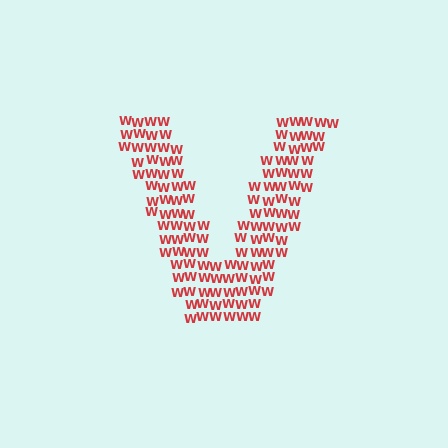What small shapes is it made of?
It is made of small letter W's.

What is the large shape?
The large shape is the letter V.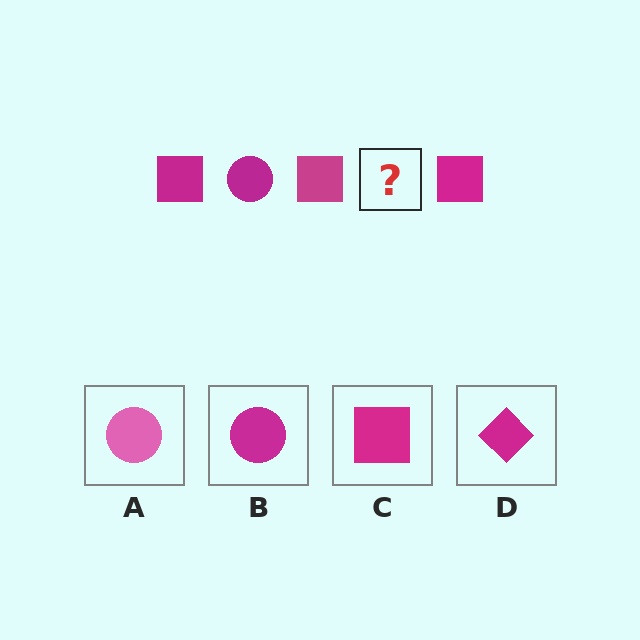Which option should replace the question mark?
Option B.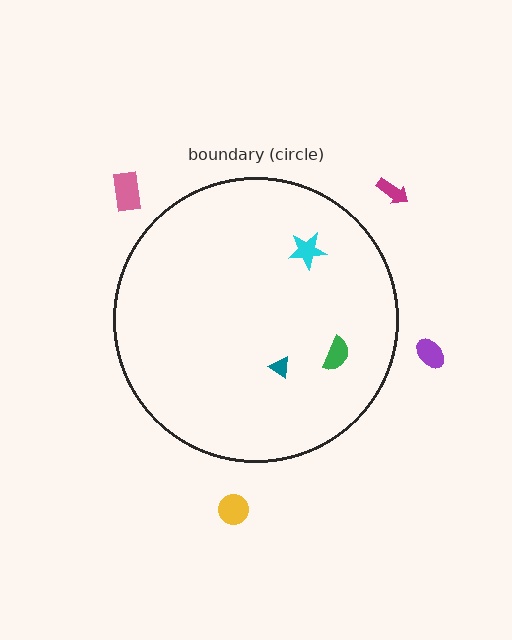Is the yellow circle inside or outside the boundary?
Outside.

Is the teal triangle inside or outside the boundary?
Inside.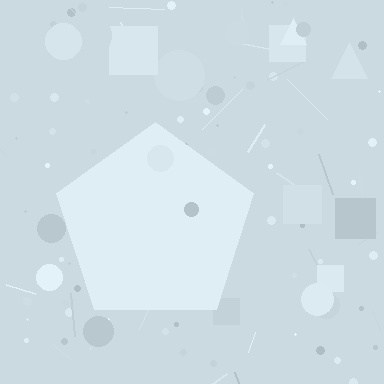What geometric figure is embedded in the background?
A pentagon is embedded in the background.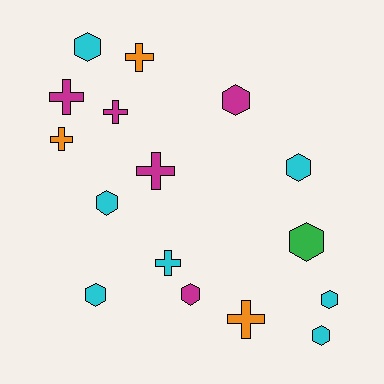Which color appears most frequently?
Cyan, with 7 objects.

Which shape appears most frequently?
Hexagon, with 9 objects.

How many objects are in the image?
There are 16 objects.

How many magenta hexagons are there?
There are 2 magenta hexagons.